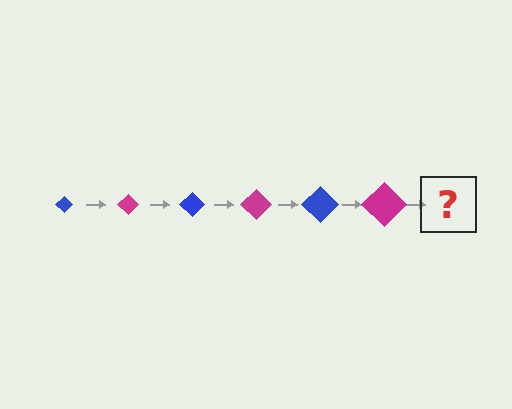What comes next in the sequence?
The next element should be a blue diamond, larger than the previous one.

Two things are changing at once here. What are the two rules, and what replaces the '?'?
The two rules are that the diamond grows larger each step and the color cycles through blue and magenta. The '?' should be a blue diamond, larger than the previous one.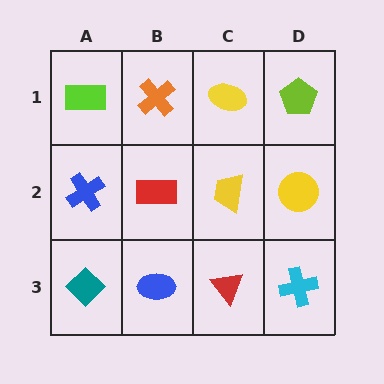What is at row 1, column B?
An orange cross.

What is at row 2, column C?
A yellow trapezoid.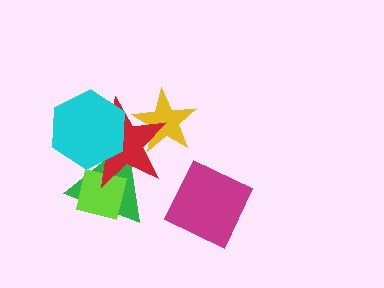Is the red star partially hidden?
Yes, it is partially covered by another shape.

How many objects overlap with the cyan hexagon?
2 objects overlap with the cyan hexagon.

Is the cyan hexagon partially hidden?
No, no other shape covers it.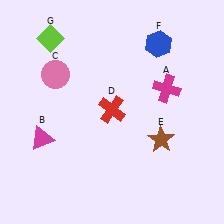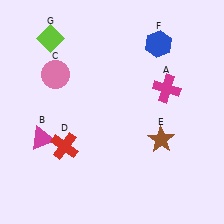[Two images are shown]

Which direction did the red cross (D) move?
The red cross (D) moved left.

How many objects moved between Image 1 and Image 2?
1 object moved between the two images.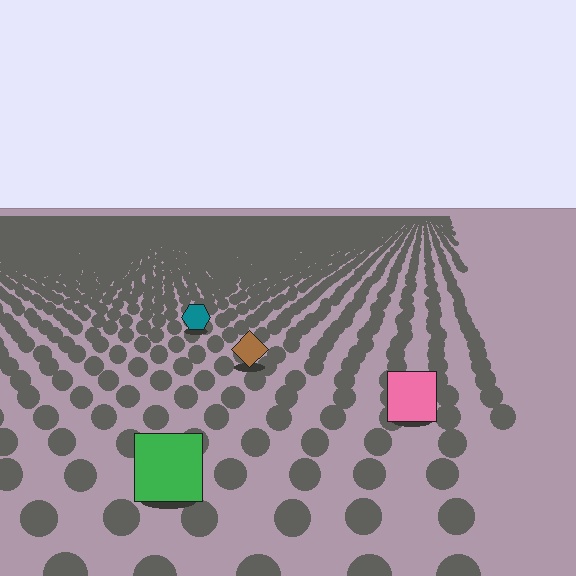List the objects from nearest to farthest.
From nearest to farthest: the green square, the pink square, the brown diamond, the teal hexagon.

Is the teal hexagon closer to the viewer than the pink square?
No. The pink square is closer — you can tell from the texture gradient: the ground texture is coarser near it.